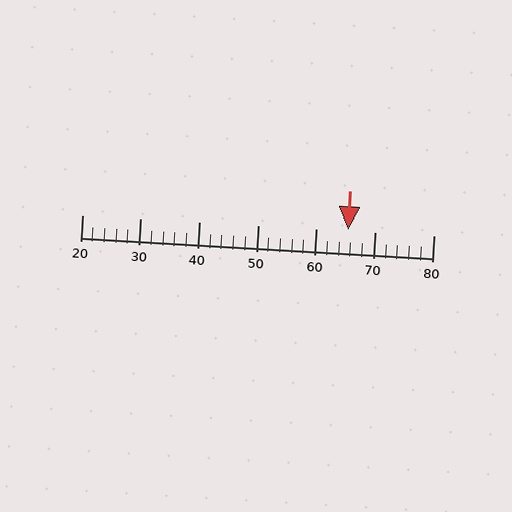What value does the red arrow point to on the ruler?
The red arrow points to approximately 66.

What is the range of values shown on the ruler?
The ruler shows values from 20 to 80.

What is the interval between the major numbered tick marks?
The major tick marks are spaced 10 units apart.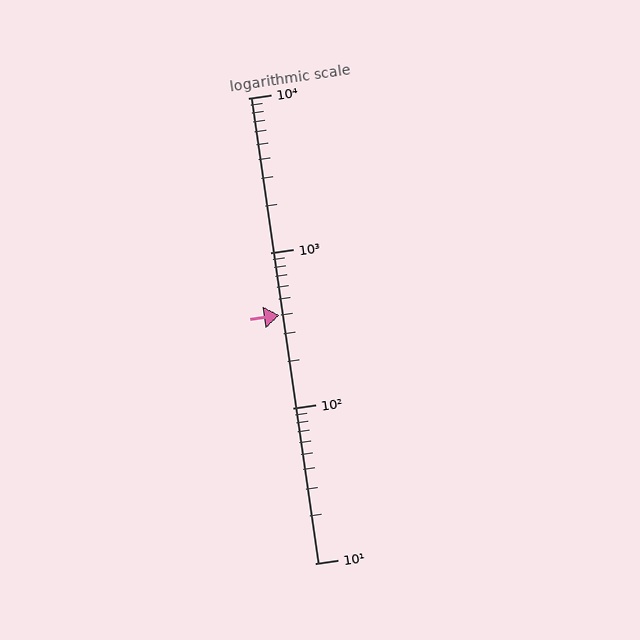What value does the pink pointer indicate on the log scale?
The pointer indicates approximately 400.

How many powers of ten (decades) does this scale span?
The scale spans 3 decades, from 10 to 10000.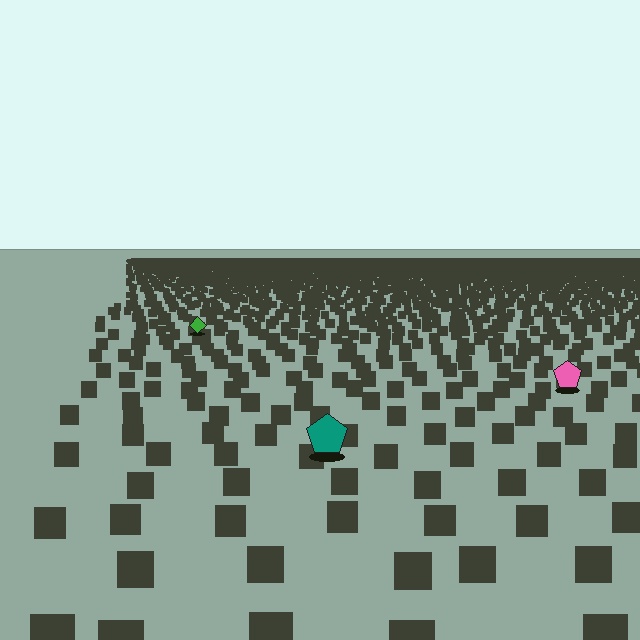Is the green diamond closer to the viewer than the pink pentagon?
No. The pink pentagon is closer — you can tell from the texture gradient: the ground texture is coarser near it.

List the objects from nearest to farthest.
From nearest to farthest: the teal pentagon, the pink pentagon, the green diamond.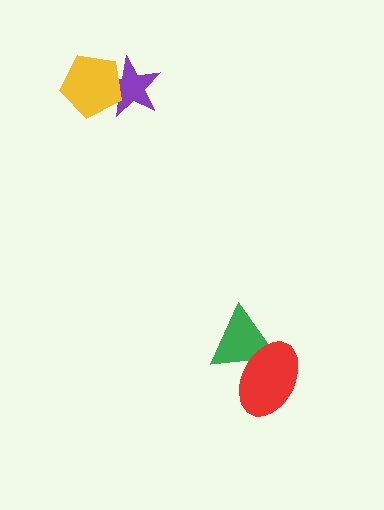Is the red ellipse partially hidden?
No, no other shape covers it.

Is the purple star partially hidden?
Yes, it is partially covered by another shape.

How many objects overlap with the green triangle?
1 object overlaps with the green triangle.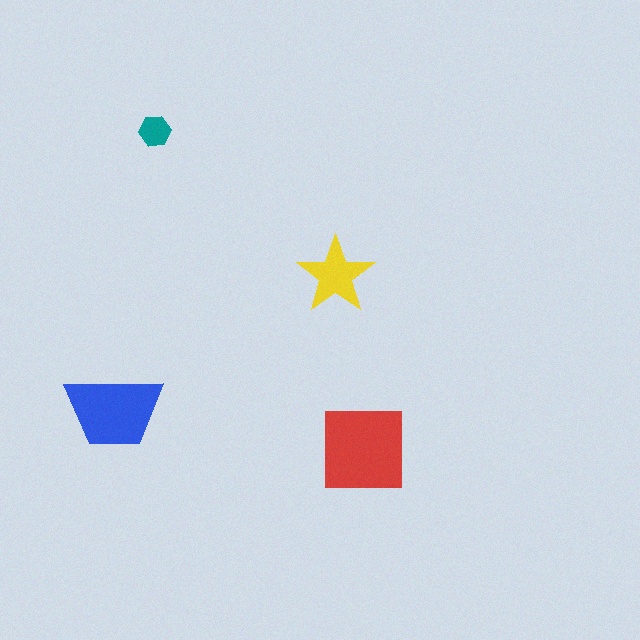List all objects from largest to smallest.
The red square, the blue trapezoid, the yellow star, the teal hexagon.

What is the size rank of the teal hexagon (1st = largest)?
4th.